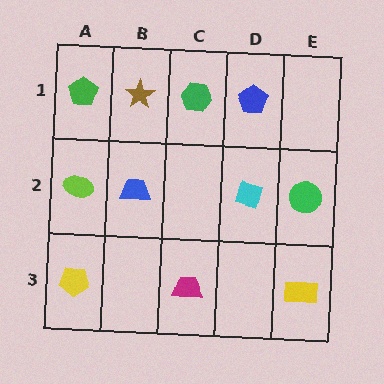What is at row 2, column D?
A cyan diamond.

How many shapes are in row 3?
3 shapes.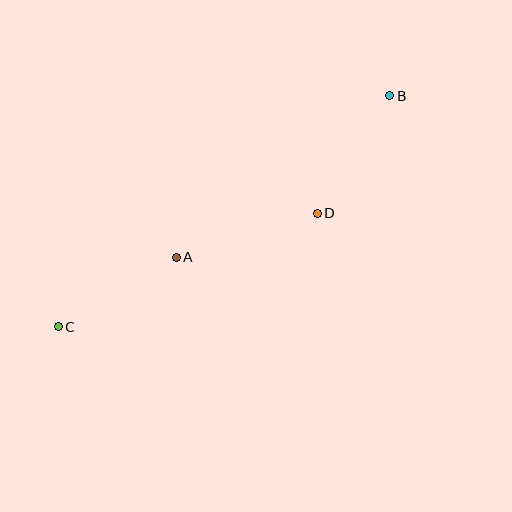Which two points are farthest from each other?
Points B and C are farthest from each other.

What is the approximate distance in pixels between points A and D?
The distance between A and D is approximately 148 pixels.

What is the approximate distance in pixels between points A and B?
The distance between A and B is approximately 267 pixels.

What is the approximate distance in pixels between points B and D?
The distance between B and D is approximately 138 pixels.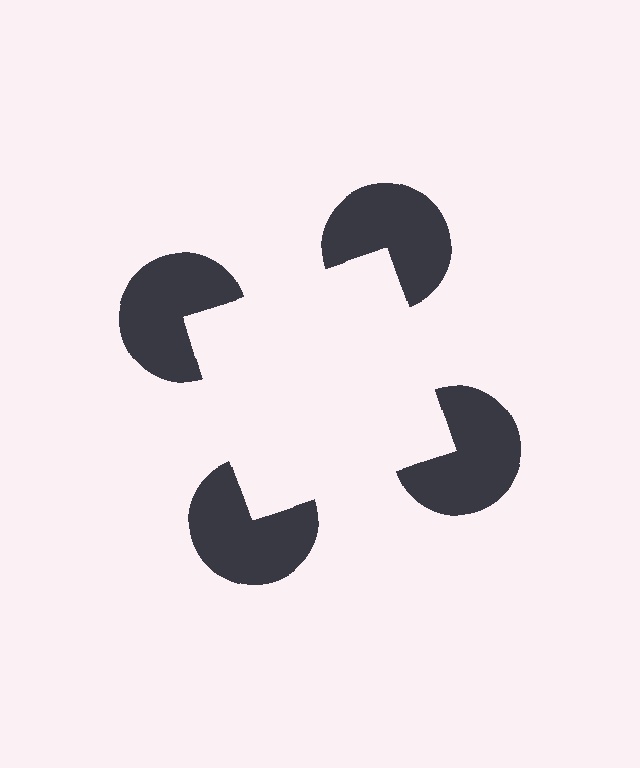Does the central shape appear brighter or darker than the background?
It typically appears slightly brighter than the background, even though no actual brightness change is drawn.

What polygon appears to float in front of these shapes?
An illusory square — its edges are inferred from the aligned wedge cuts in the pac-man discs, not physically drawn.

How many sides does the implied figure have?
4 sides.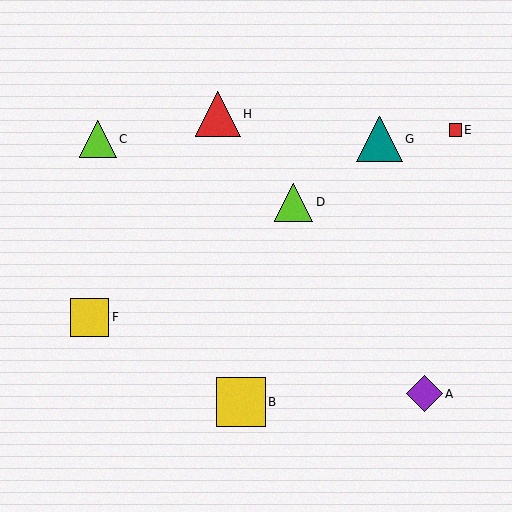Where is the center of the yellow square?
The center of the yellow square is at (90, 317).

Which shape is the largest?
The yellow square (labeled B) is the largest.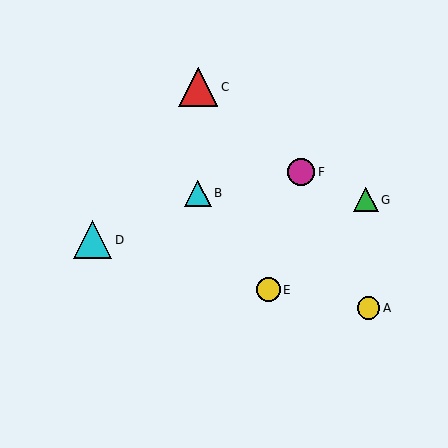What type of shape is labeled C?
Shape C is a red triangle.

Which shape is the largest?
The red triangle (labeled C) is the largest.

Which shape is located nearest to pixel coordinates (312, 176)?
The magenta circle (labeled F) at (301, 172) is nearest to that location.